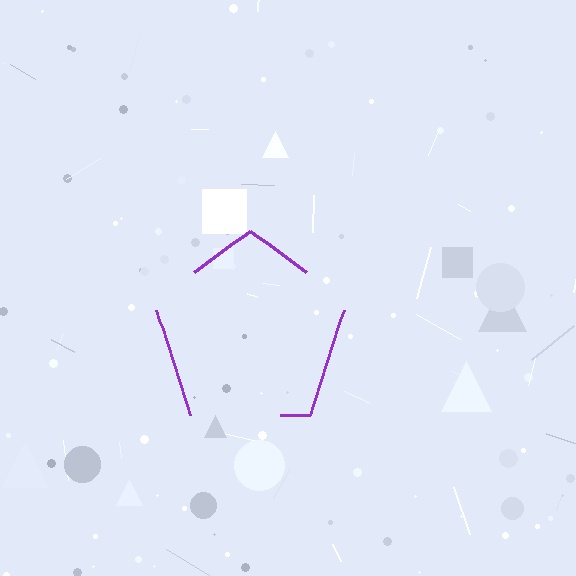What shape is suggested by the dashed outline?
The dashed outline suggests a pentagon.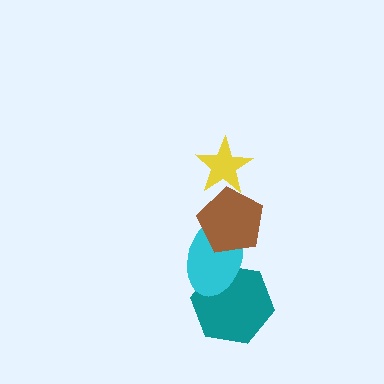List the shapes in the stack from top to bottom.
From top to bottom: the yellow star, the brown pentagon, the cyan ellipse, the teal hexagon.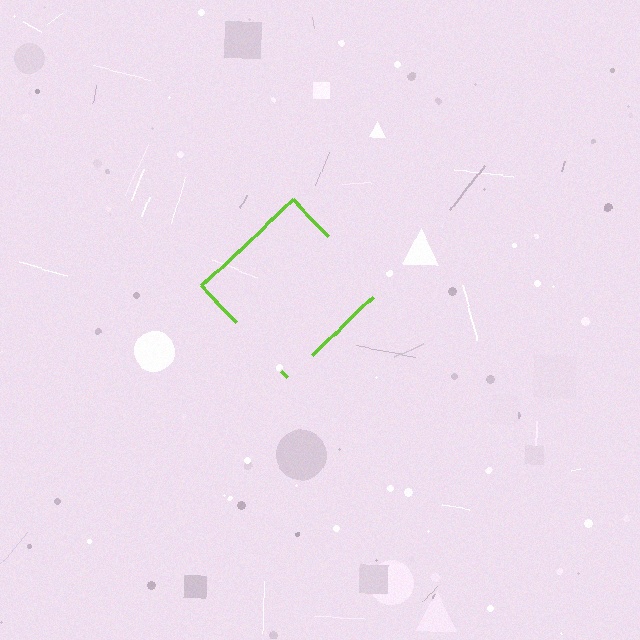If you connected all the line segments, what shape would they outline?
They would outline a diamond.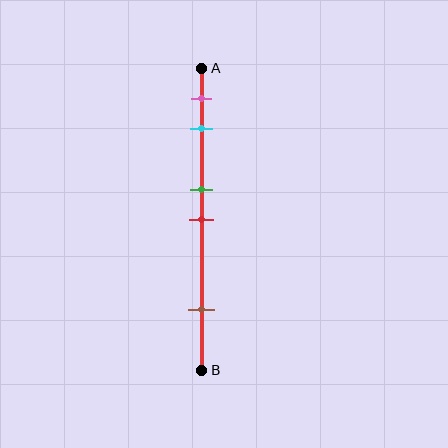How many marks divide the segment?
There are 5 marks dividing the segment.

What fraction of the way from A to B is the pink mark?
The pink mark is approximately 10% (0.1) of the way from A to B.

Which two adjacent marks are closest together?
The green and red marks are the closest adjacent pair.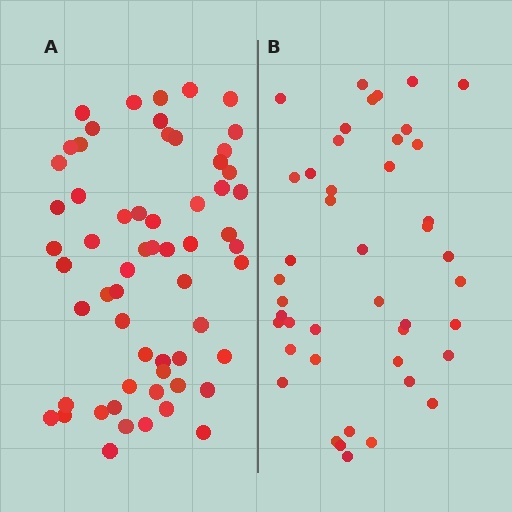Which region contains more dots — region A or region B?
Region A (the left region) has more dots.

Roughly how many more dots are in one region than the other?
Region A has approximately 15 more dots than region B.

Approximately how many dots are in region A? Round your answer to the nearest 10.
About 60 dots.